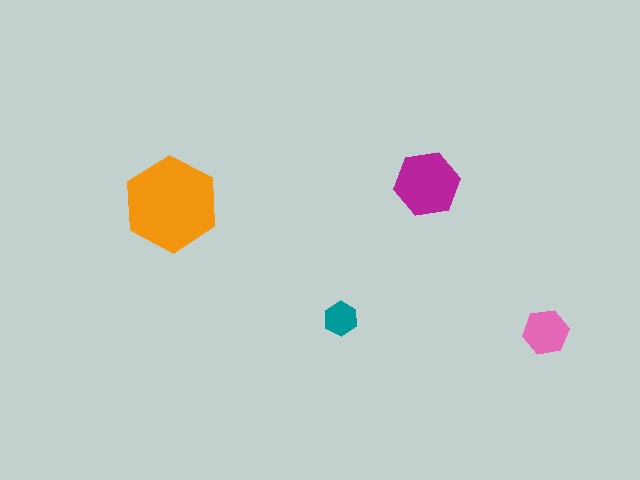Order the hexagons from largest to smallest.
the orange one, the magenta one, the pink one, the teal one.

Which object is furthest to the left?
The orange hexagon is leftmost.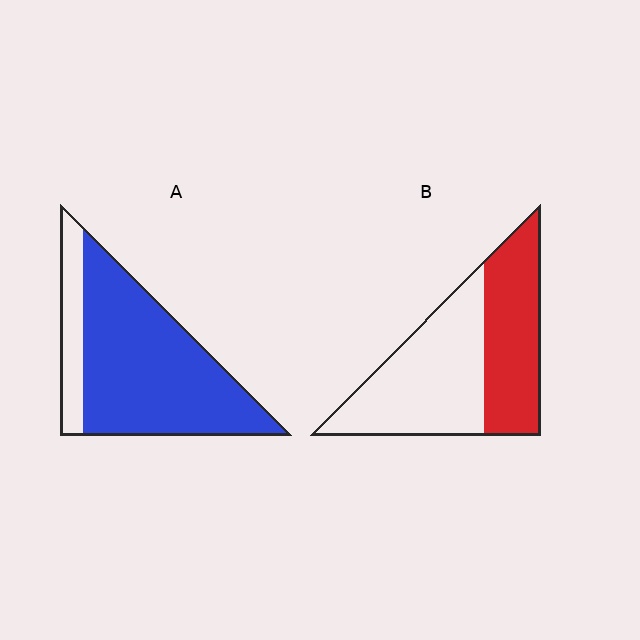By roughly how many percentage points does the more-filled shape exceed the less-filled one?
By roughly 40 percentage points (A over B).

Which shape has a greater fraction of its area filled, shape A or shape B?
Shape A.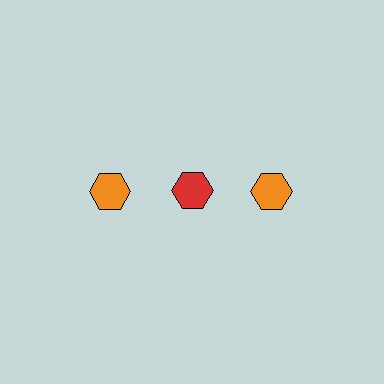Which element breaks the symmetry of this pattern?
The red hexagon in the top row, second from left column breaks the symmetry. All other shapes are orange hexagons.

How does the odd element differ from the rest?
It has a different color: red instead of orange.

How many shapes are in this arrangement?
There are 3 shapes arranged in a grid pattern.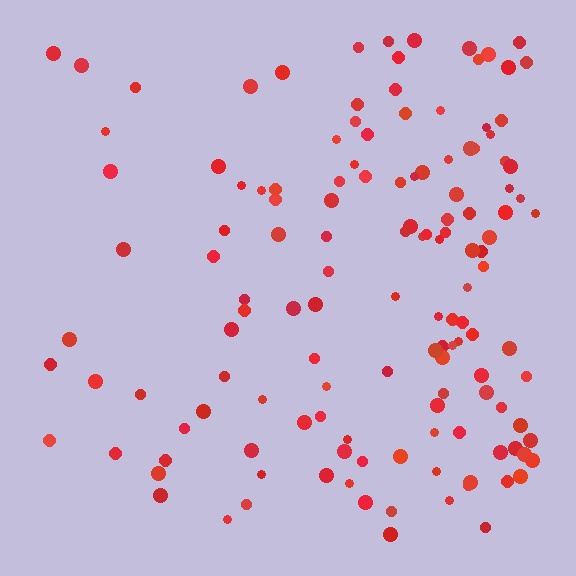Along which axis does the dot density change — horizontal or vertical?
Horizontal.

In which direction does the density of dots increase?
From left to right, with the right side densest.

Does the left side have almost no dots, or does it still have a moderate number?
Still a moderate number, just noticeably fewer than the right.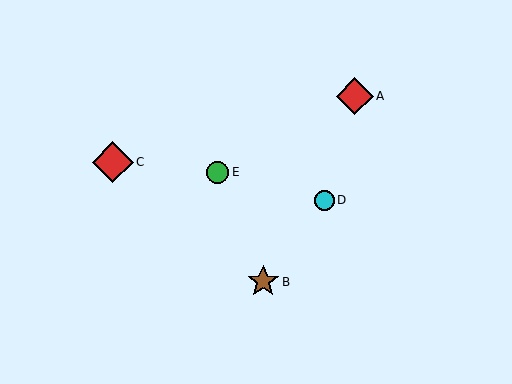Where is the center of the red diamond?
The center of the red diamond is at (355, 96).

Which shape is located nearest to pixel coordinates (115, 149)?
The red diamond (labeled C) at (113, 162) is nearest to that location.